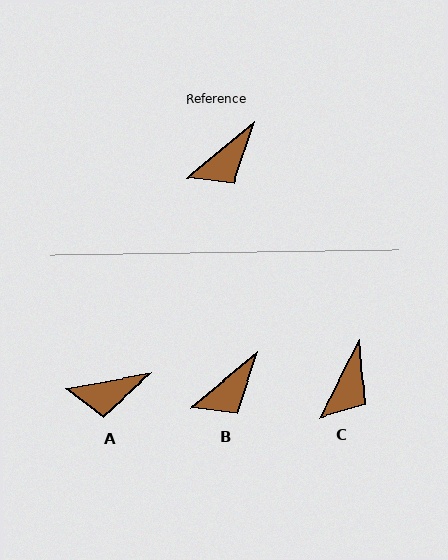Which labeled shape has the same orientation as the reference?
B.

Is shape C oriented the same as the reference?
No, it is off by about 23 degrees.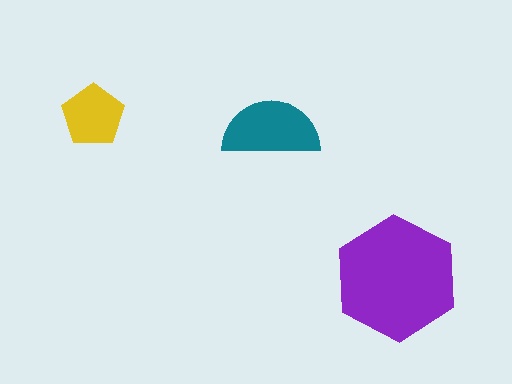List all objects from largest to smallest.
The purple hexagon, the teal semicircle, the yellow pentagon.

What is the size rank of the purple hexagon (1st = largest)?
1st.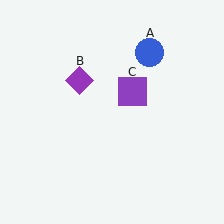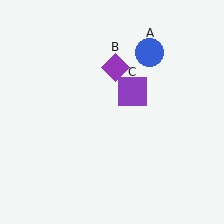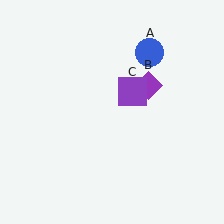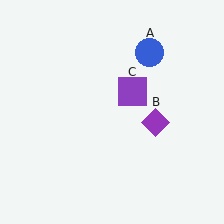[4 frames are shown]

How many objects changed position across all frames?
1 object changed position: purple diamond (object B).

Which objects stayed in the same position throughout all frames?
Blue circle (object A) and purple square (object C) remained stationary.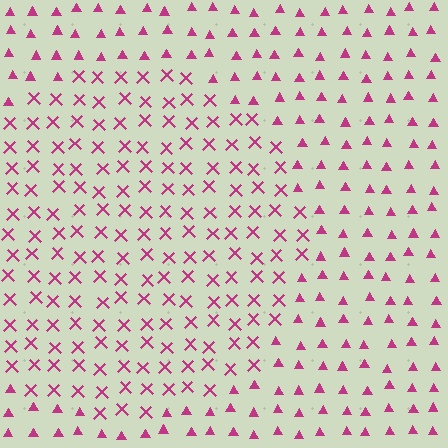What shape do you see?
I see a circle.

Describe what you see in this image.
The image is filled with small magenta elements arranged in a uniform grid. A circle-shaped region contains X marks, while the surrounding area contains triangles. The boundary is defined purely by the change in element shape.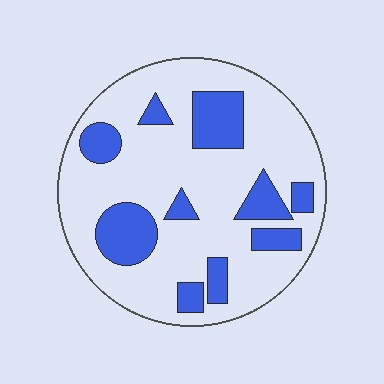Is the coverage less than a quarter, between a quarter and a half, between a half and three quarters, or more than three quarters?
Less than a quarter.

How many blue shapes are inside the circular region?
10.